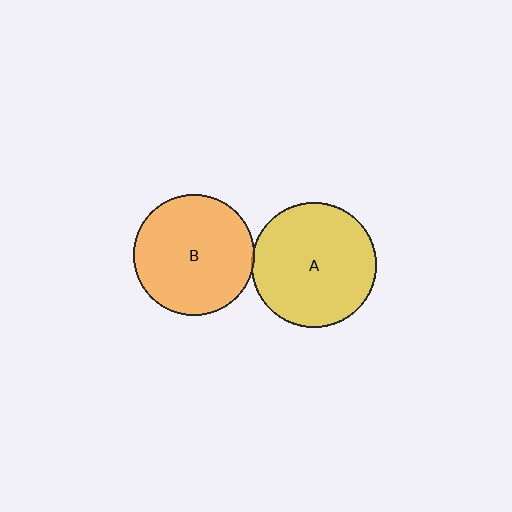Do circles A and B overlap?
Yes.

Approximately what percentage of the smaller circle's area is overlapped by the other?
Approximately 5%.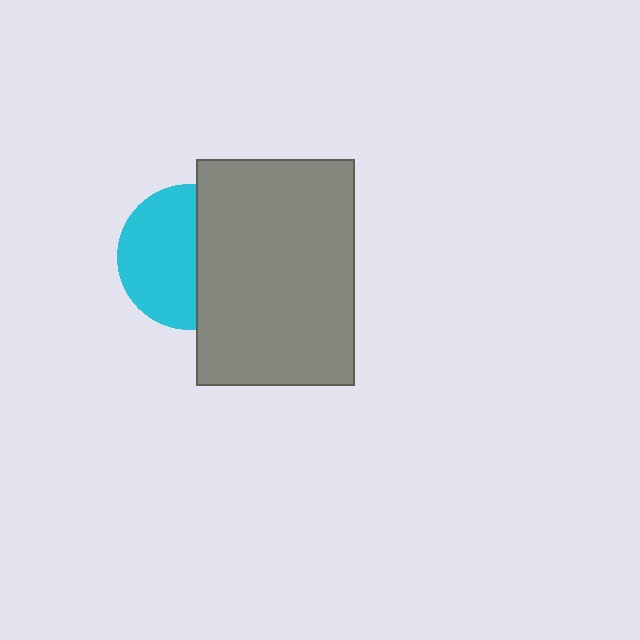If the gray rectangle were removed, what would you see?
You would see the complete cyan circle.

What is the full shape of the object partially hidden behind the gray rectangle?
The partially hidden object is a cyan circle.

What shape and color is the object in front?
The object in front is a gray rectangle.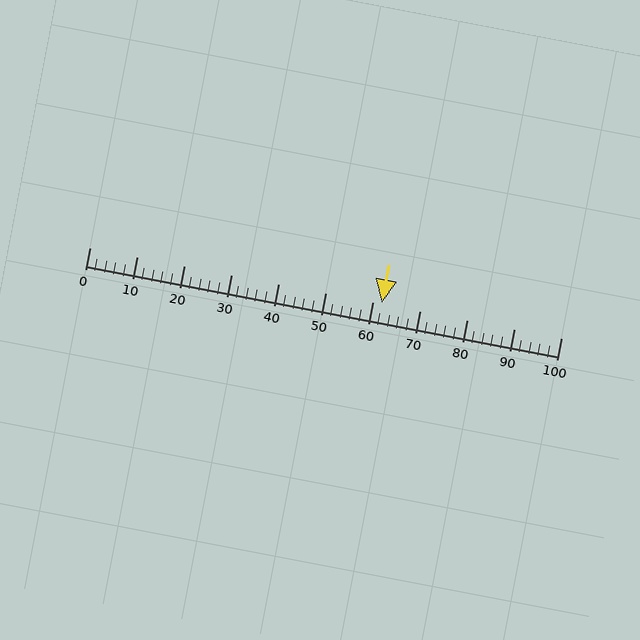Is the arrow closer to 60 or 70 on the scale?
The arrow is closer to 60.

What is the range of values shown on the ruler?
The ruler shows values from 0 to 100.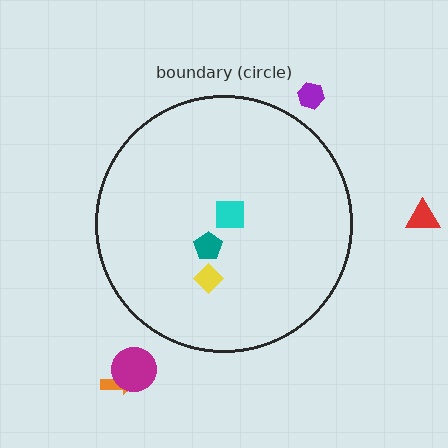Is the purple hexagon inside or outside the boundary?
Outside.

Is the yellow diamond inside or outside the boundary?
Inside.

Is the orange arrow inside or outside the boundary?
Outside.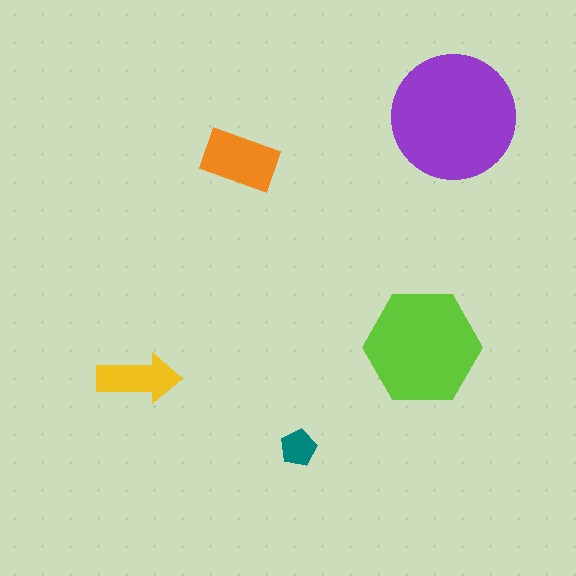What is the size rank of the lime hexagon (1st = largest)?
2nd.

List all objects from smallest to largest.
The teal pentagon, the yellow arrow, the orange rectangle, the lime hexagon, the purple circle.